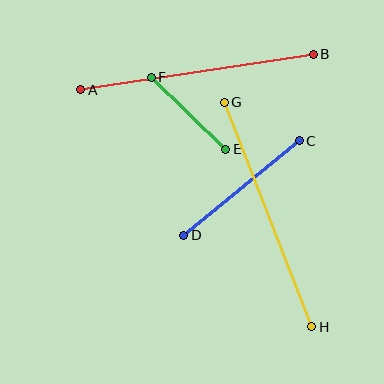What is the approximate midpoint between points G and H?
The midpoint is at approximately (268, 215) pixels.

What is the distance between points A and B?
The distance is approximately 235 pixels.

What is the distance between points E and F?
The distance is approximately 103 pixels.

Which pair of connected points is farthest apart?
Points G and H are farthest apart.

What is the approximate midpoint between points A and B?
The midpoint is at approximately (197, 72) pixels.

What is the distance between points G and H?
The distance is approximately 241 pixels.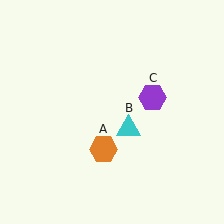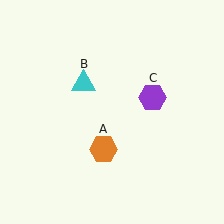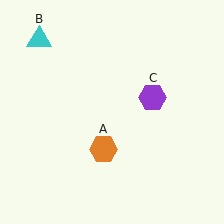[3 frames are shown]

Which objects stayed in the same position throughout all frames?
Orange hexagon (object A) and purple hexagon (object C) remained stationary.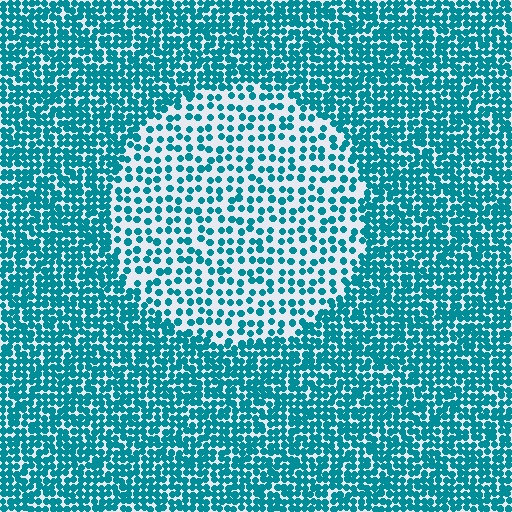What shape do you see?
I see a circle.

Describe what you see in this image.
The image contains small teal elements arranged at two different densities. A circle-shaped region is visible where the elements are less densely packed than the surrounding area.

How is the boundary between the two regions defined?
The boundary is defined by a change in element density (approximately 2.1x ratio). All elements are the same color, size, and shape.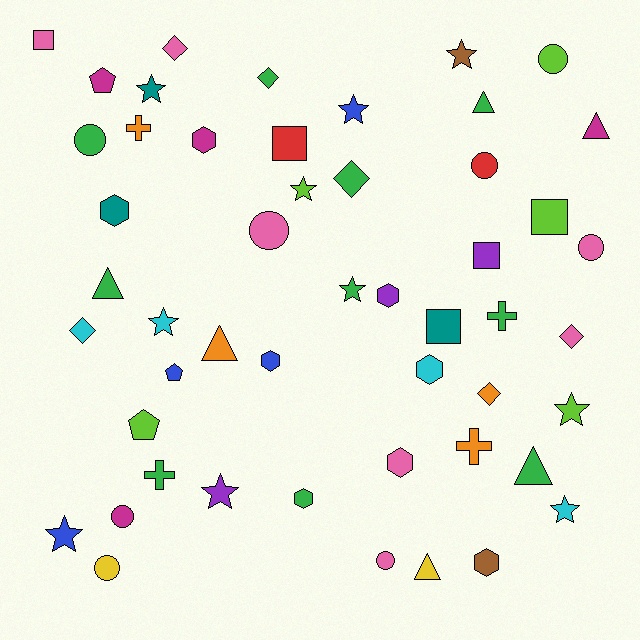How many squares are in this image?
There are 5 squares.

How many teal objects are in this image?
There are 3 teal objects.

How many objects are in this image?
There are 50 objects.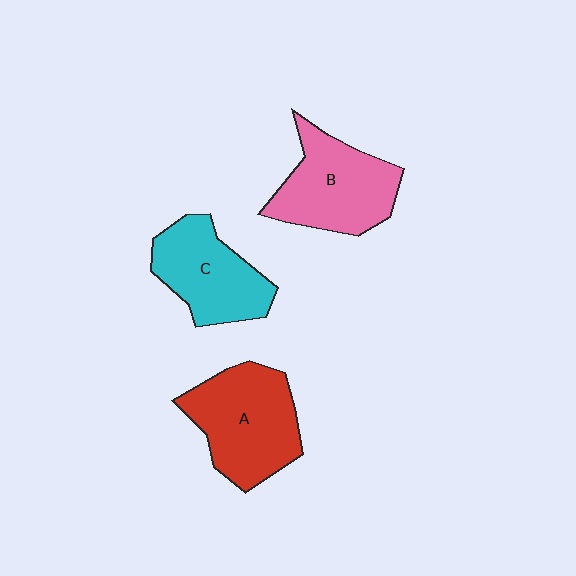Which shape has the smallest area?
Shape C (cyan).